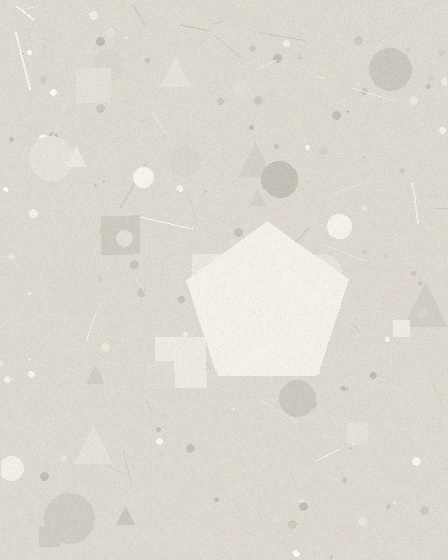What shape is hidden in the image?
A pentagon is hidden in the image.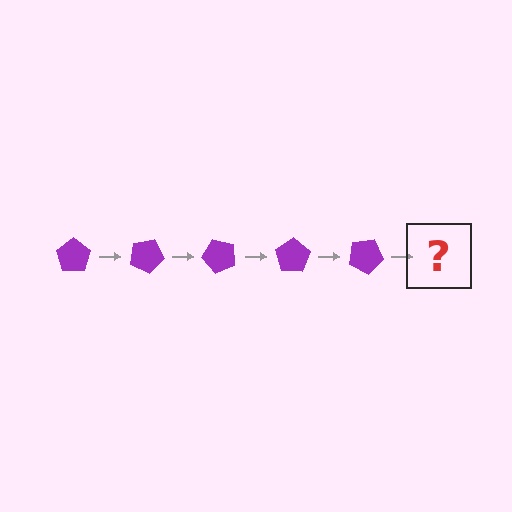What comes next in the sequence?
The next element should be a purple pentagon rotated 125 degrees.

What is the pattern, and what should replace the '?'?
The pattern is that the pentagon rotates 25 degrees each step. The '?' should be a purple pentagon rotated 125 degrees.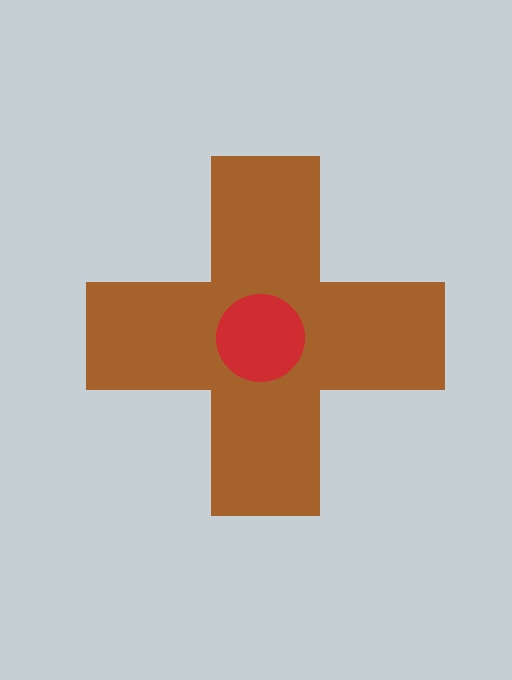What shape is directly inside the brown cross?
The red circle.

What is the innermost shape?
The red circle.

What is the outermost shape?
The brown cross.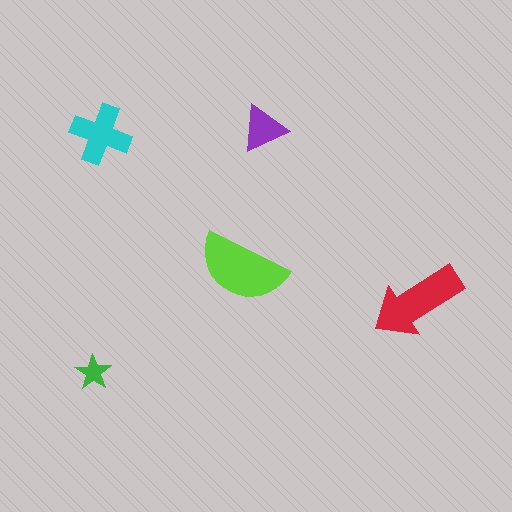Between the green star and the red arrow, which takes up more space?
The red arrow.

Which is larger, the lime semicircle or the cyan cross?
The lime semicircle.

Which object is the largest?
The lime semicircle.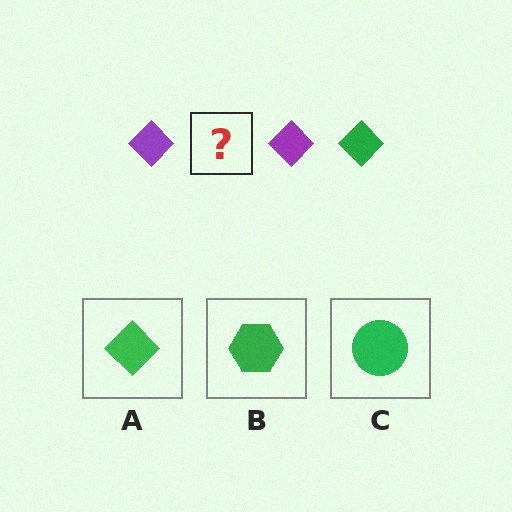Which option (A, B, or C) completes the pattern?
A.